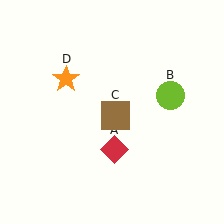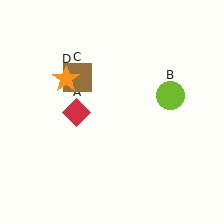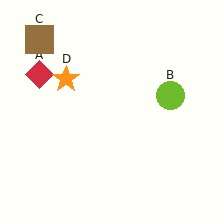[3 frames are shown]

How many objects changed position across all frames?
2 objects changed position: red diamond (object A), brown square (object C).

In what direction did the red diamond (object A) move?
The red diamond (object A) moved up and to the left.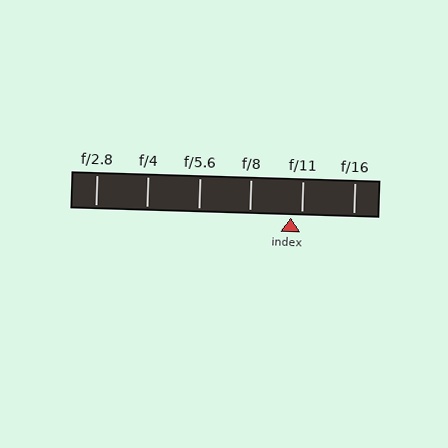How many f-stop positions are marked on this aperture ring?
There are 6 f-stop positions marked.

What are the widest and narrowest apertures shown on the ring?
The widest aperture shown is f/2.8 and the narrowest is f/16.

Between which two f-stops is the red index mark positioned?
The index mark is between f/8 and f/11.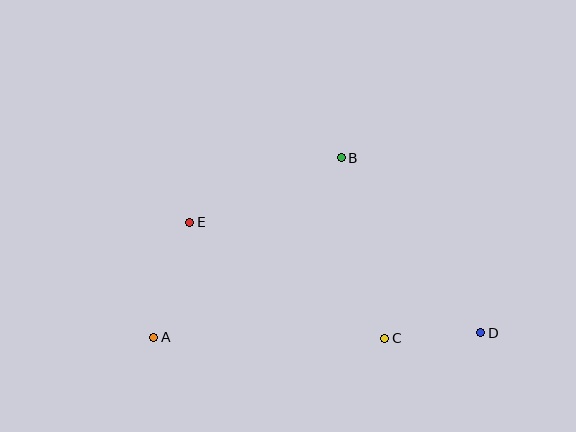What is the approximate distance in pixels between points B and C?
The distance between B and C is approximately 186 pixels.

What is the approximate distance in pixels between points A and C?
The distance between A and C is approximately 231 pixels.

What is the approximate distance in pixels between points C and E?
The distance between C and E is approximately 226 pixels.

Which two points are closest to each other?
Points C and D are closest to each other.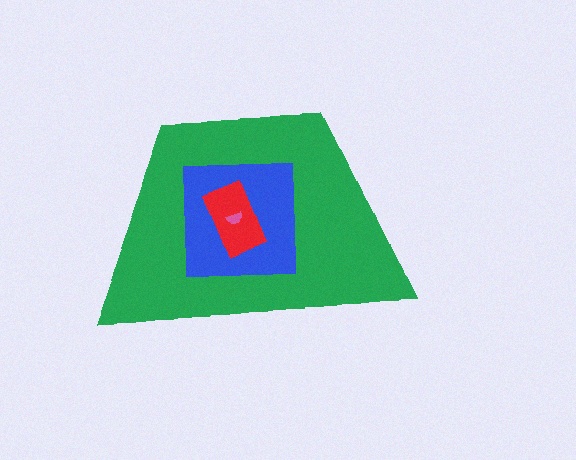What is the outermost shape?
The green trapezoid.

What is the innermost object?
The pink semicircle.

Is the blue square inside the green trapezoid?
Yes.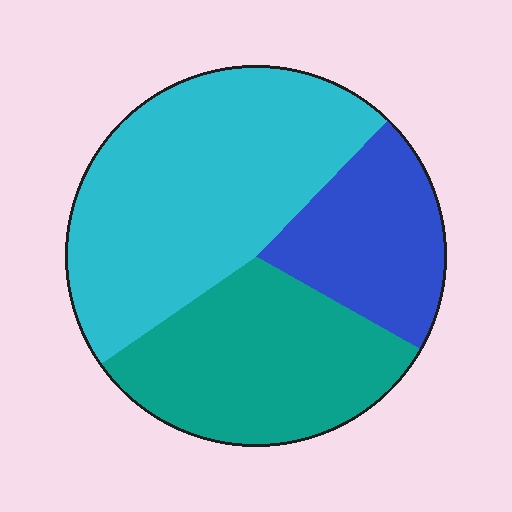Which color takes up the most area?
Cyan, at roughly 45%.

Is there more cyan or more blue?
Cyan.